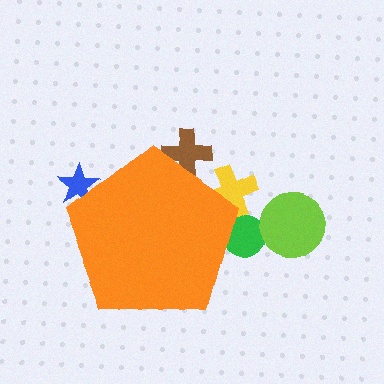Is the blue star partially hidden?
Yes, the blue star is partially hidden behind the orange pentagon.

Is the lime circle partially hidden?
No, the lime circle is fully visible.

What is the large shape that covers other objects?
An orange pentagon.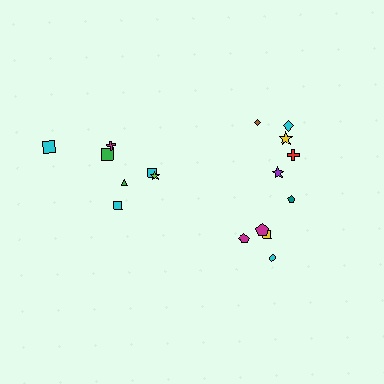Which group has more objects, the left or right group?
The right group.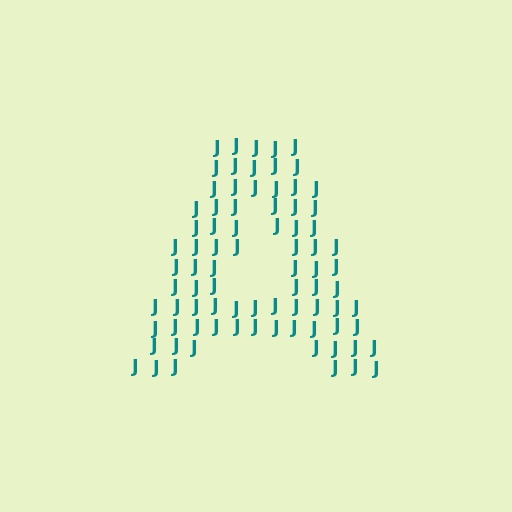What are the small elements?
The small elements are letter J's.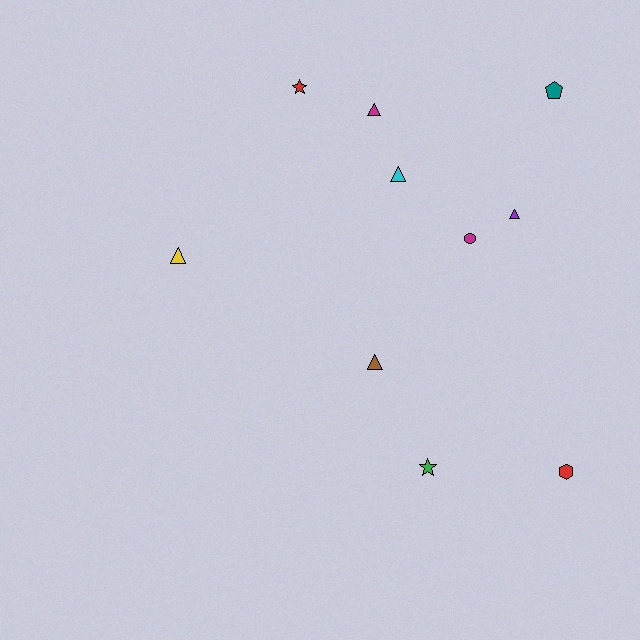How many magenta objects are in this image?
There are 2 magenta objects.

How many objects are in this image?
There are 10 objects.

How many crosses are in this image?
There are no crosses.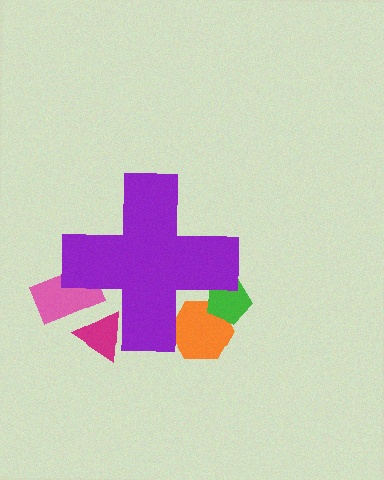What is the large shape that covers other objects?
A purple cross.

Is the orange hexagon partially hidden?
Yes, the orange hexagon is partially hidden behind the purple cross.